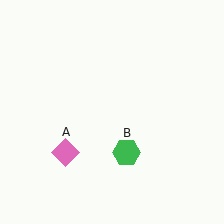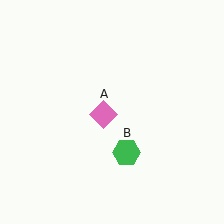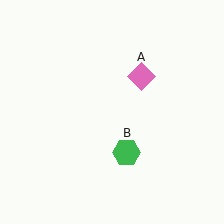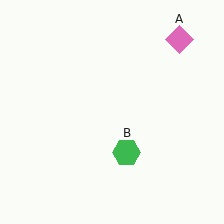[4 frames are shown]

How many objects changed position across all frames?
1 object changed position: pink diamond (object A).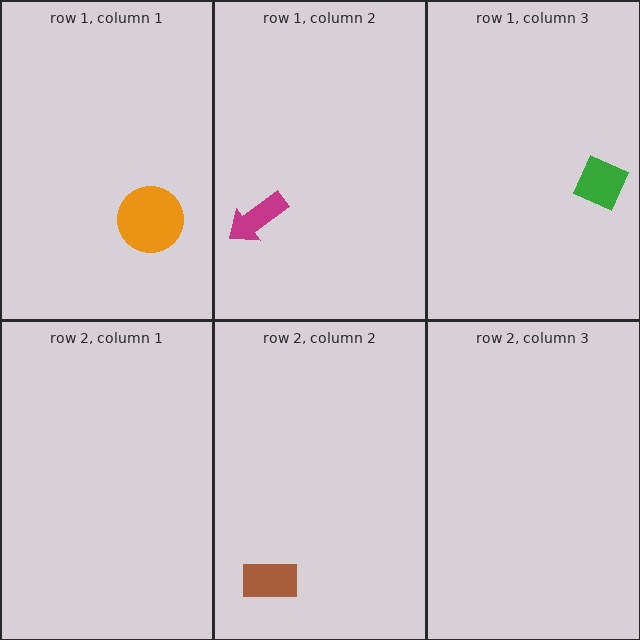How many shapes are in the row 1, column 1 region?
1.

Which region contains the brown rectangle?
The row 2, column 2 region.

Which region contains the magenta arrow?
The row 1, column 2 region.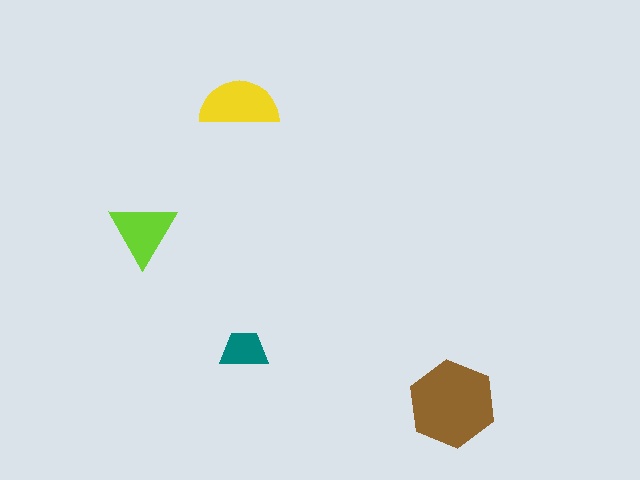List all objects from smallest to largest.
The teal trapezoid, the lime triangle, the yellow semicircle, the brown hexagon.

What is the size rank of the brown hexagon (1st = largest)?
1st.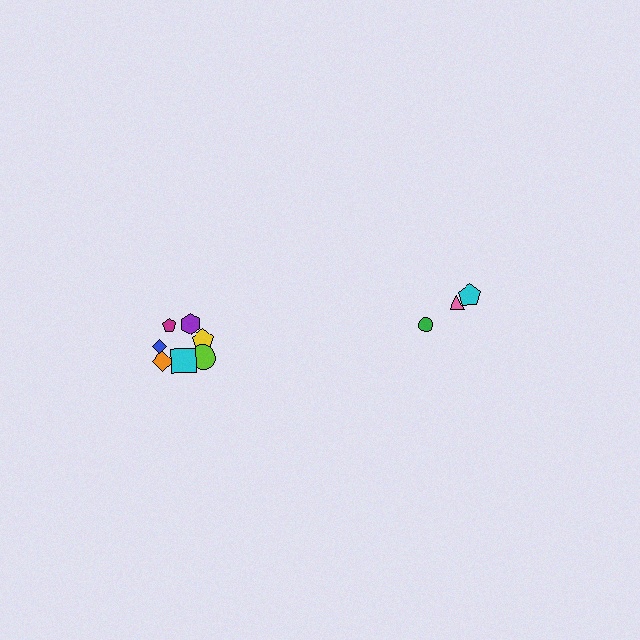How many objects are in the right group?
There are 3 objects.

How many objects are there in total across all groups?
There are 10 objects.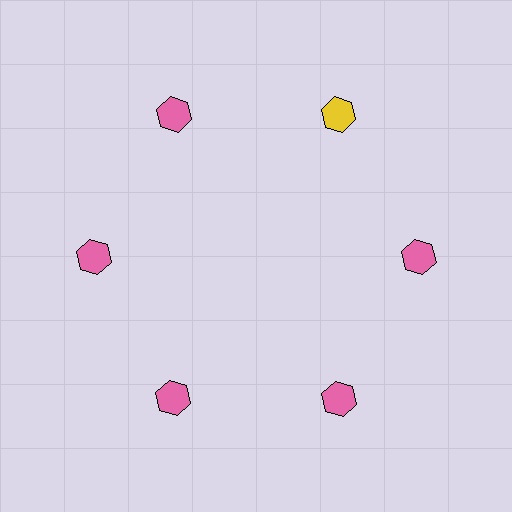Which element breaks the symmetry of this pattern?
The yellow hexagon at roughly the 1 o'clock position breaks the symmetry. All other shapes are pink hexagons.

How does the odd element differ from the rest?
It has a different color: yellow instead of pink.